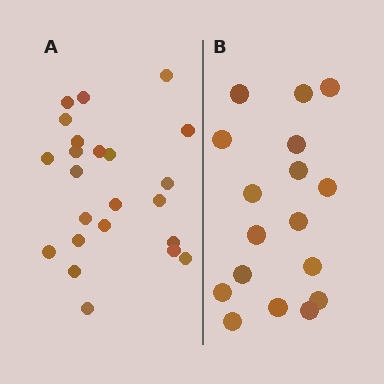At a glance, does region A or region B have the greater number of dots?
Region A (the left region) has more dots.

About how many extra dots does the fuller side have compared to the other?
Region A has about 6 more dots than region B.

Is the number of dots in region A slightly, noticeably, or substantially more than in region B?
Region A has noticeably more, but not dramatically so. The ratio is roughly 1.4 to 1.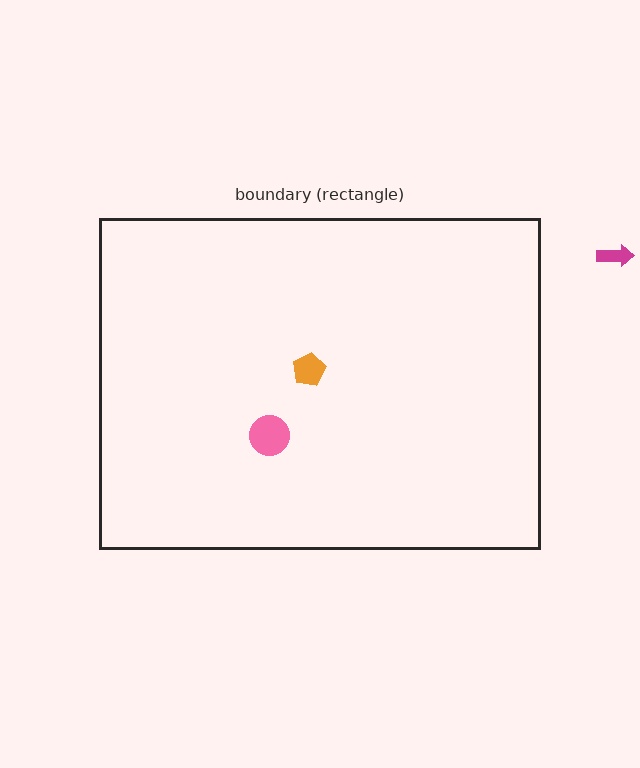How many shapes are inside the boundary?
2 inside, 1 outside.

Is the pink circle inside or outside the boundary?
Inside.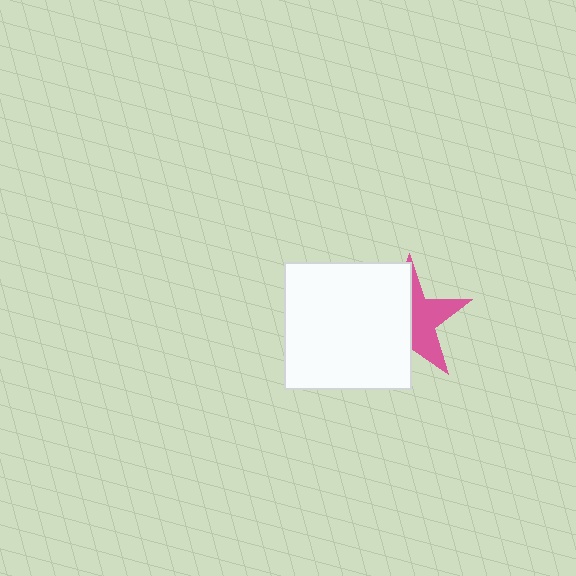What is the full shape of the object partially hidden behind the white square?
The partially hidden object is a pink star.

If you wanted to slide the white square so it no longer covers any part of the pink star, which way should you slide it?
Slide it left — that is the most direct way to separate the two shapes.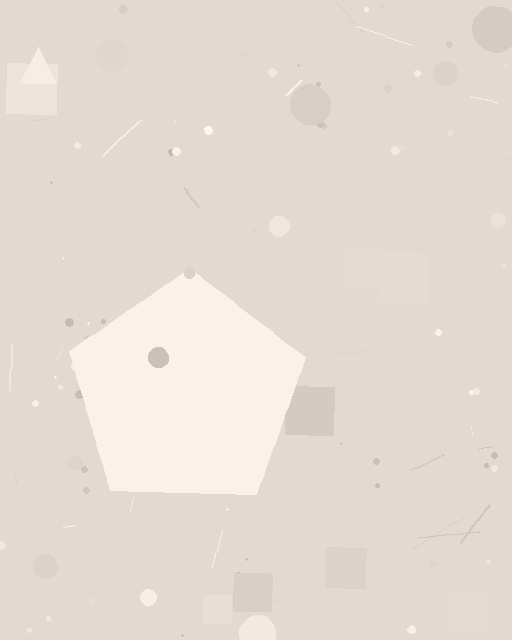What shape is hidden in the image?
A pentagon is hidden in the image.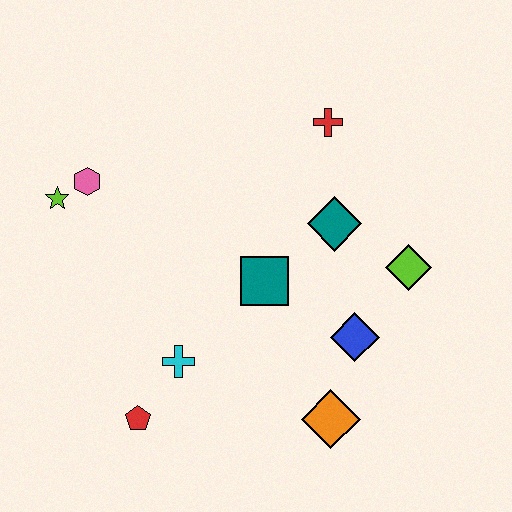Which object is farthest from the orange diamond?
The lime star is farthest from the orange diamond.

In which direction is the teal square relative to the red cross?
The teal square is below the red cross.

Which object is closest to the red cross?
The teal diamond is closest to the red cross.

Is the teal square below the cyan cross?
No